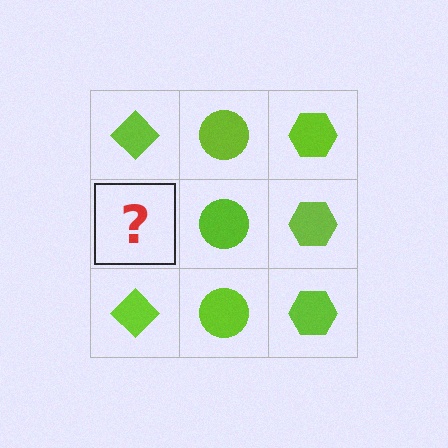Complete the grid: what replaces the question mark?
The question mark should be replaced with a lime diamond.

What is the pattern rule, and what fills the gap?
The rule is that each column has a consistent shape. The gap should be filled with a lime diamond.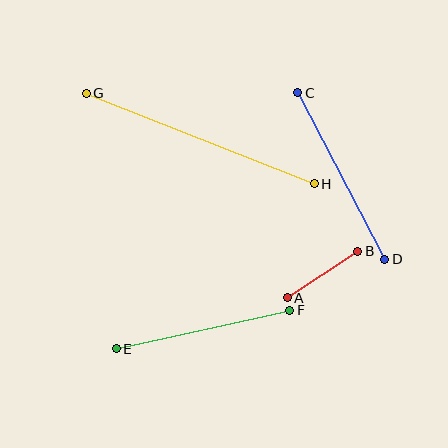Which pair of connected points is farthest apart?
Points G and H are farthest apart.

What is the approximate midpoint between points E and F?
The midpoint is at approximately (203, 329) pixels.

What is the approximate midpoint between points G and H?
The midpoint is at approximately (200, 138) pixels.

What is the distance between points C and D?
The distance is approximately 188 pixels.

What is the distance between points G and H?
The distance is approximately 246 pixels.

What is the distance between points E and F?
The distance is approximately 178 pixels.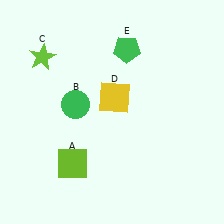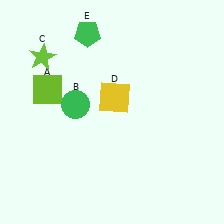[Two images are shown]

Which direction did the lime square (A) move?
The lime square (A) moved up.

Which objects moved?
The objects that moved are: the lime square (A), the green pentagon (E).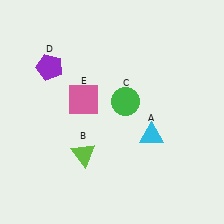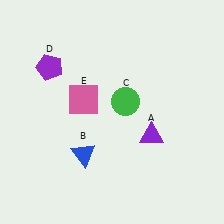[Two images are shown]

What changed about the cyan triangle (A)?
In Image 1, A is cyan. In Image 2, it changed to purple.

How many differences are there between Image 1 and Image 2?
There are 2 differences between the two images.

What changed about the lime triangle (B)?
In Image 1, B is lime. In Image 2, it changed to blue.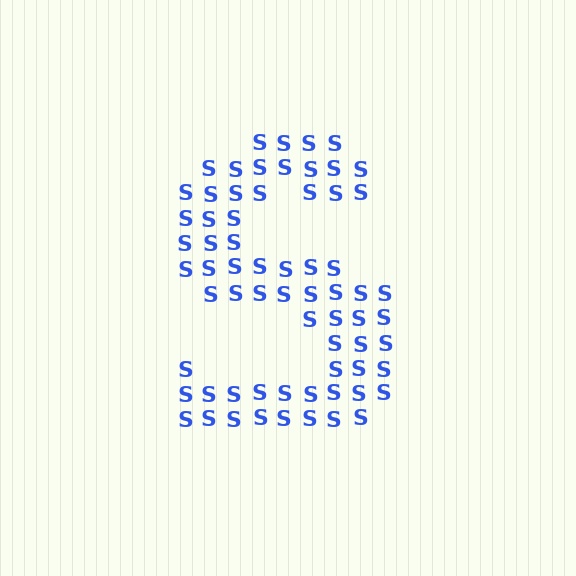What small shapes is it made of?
It is made of small letter S's.